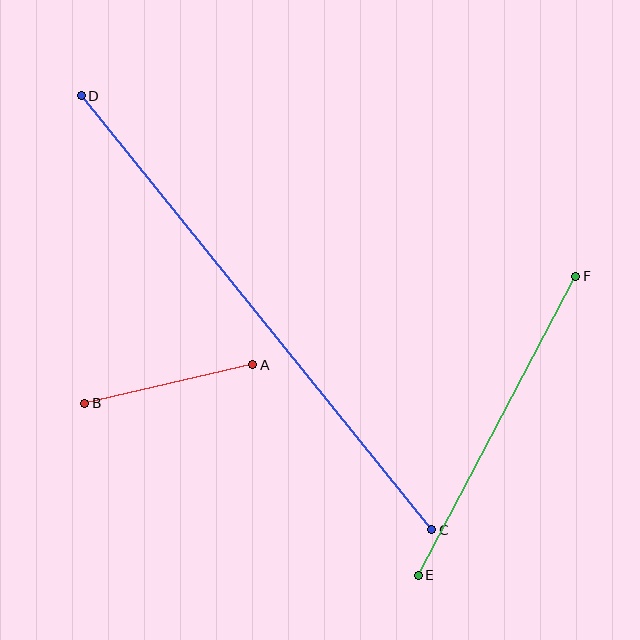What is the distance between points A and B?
The distance is approximately 172 pixels.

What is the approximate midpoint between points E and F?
The midpoint is at approximately (497, 426) pixels.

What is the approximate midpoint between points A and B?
The midpoint is at approximately (169, 384) pixels.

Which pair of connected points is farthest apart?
Points C and D are farthest apart.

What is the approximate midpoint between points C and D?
The midpoint is at approximately (257, 313) pixels.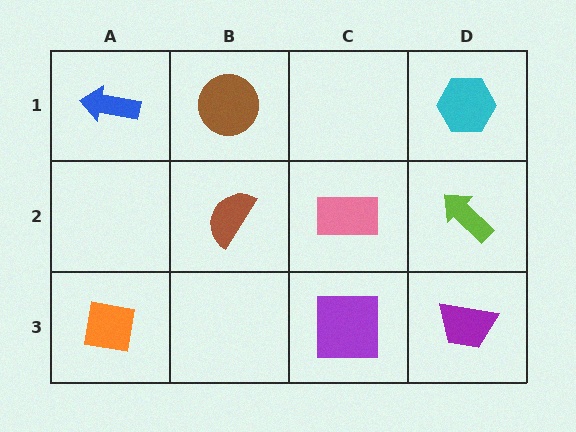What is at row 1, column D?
A cyan hexagon.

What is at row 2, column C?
A pink rectangle.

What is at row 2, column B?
A brown semicircle.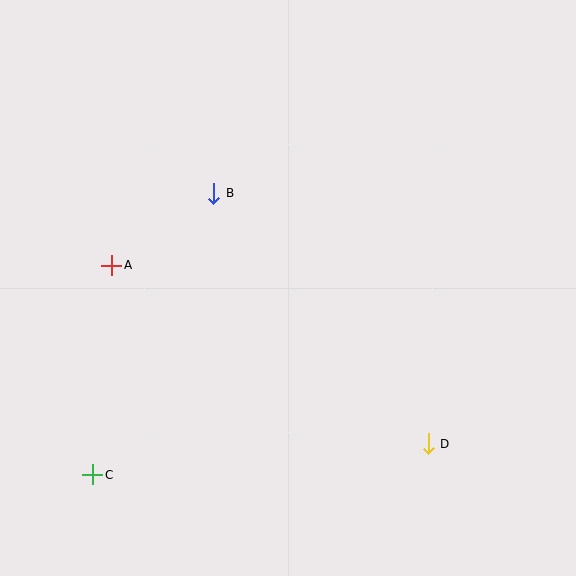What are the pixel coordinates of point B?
Point B is at (214, 193).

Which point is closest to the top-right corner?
Point B is closest to the top-right corner.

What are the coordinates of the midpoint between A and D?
The midpoint between A and D is at (270, 354).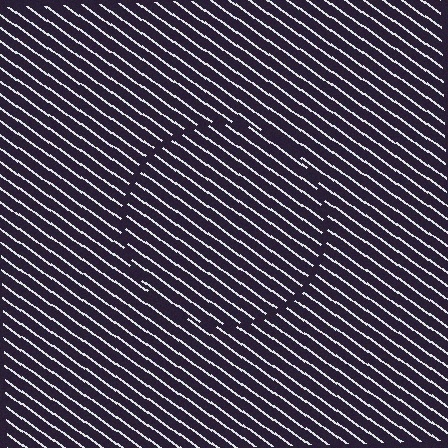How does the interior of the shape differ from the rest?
The interior of the shape contains the same grating, shifted by half a period — the contour is defined by the phase discontinuity where line-ends from the inner and outer gratings abut.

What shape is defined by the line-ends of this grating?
An illusory circle. The interior of the shape contains the same grating, shifted by half a period — the contour is defined by the phase discontinuity where line-ends from the inner and outer gratings abut.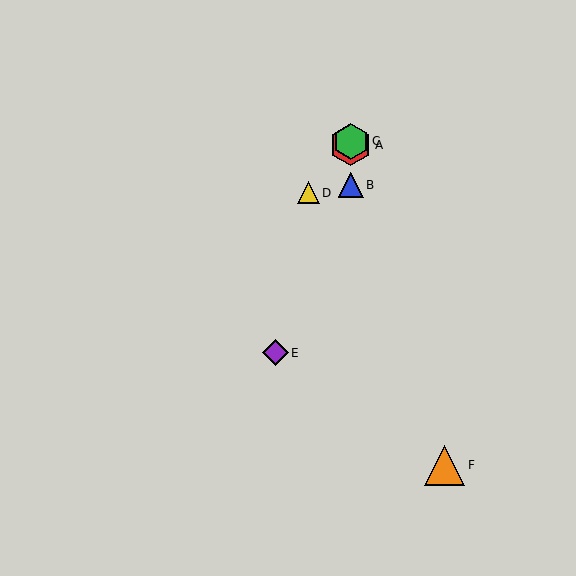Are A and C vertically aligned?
Yes, both are at x≈351.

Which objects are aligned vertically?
Objects A, B, C are aligned vertically.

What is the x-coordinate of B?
Object B is at x≈351.